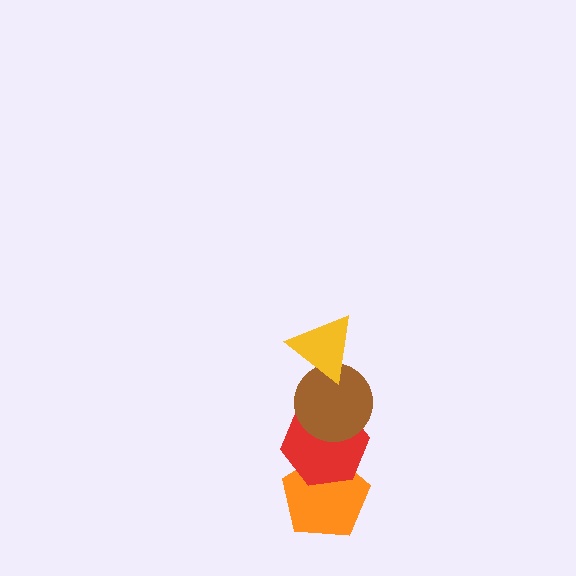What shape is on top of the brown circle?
The yellow triangle is on top of the brown circle.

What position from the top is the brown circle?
The brown circle is 2nd from the top.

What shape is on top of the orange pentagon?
The red hexagon is on top of the orange pentagon.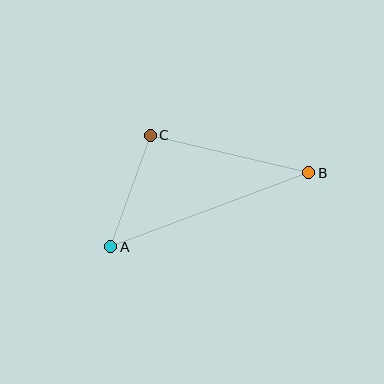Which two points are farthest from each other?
Points A and B are farthest from each other.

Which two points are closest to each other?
Points A and C are closest to each other.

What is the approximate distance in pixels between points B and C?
The distance between B and C is approximately 163 pixels.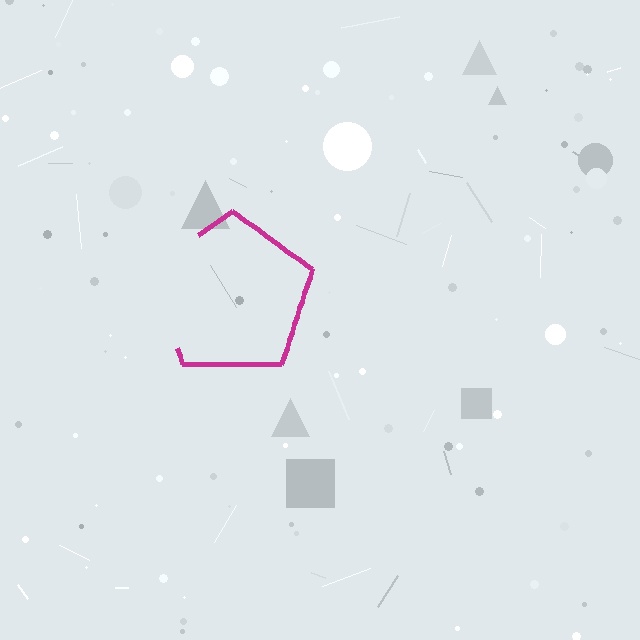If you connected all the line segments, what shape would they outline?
They would outline a pentagon.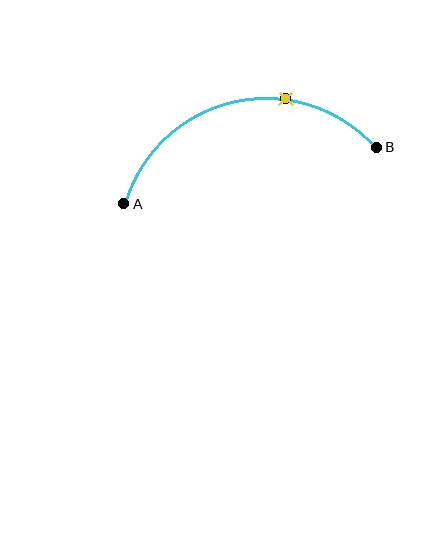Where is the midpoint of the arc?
The arc midpoint is the point on the curve farthest from the straight line joining A and B. It sits above that line.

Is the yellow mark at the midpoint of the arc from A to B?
No. The yellow mark lies on the arc but is closer to endpoint B. The arc midpoint would be at the point on the curve equidistant along the arc from both A and B.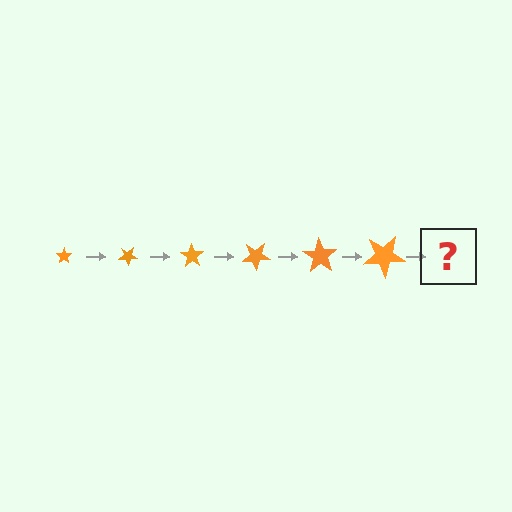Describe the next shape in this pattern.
It should be a star, larger than the previous one and rotated 210 degrees from the start.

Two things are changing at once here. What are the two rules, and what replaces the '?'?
The two rules are that the star grows larger each step and it rotates 35 degrees each step. The '?' should be a star, larger than the previous one and rotated 210 degrees from the start.